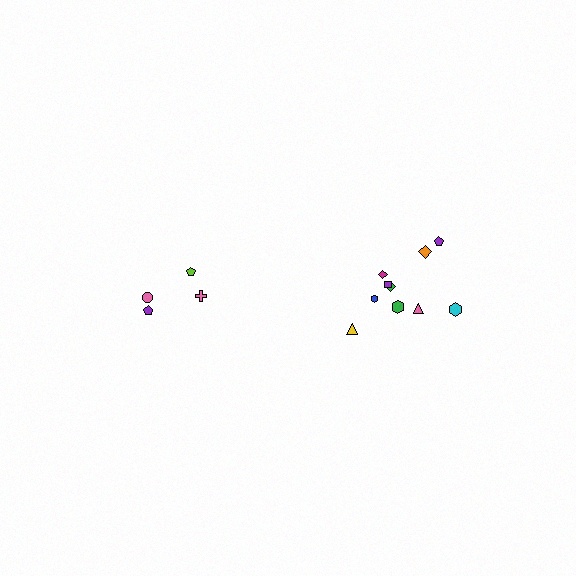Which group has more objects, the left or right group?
The right group.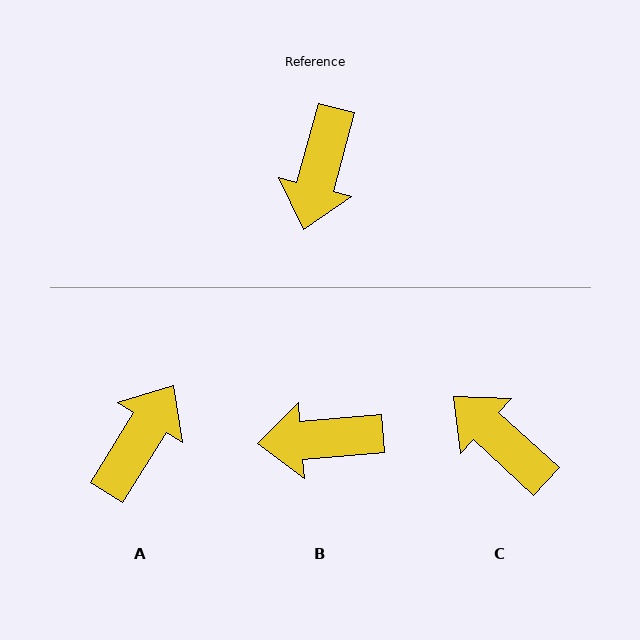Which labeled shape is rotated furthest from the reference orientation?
A, about 163 degrees away.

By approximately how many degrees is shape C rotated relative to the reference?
Approximately 118 degrees clockwise.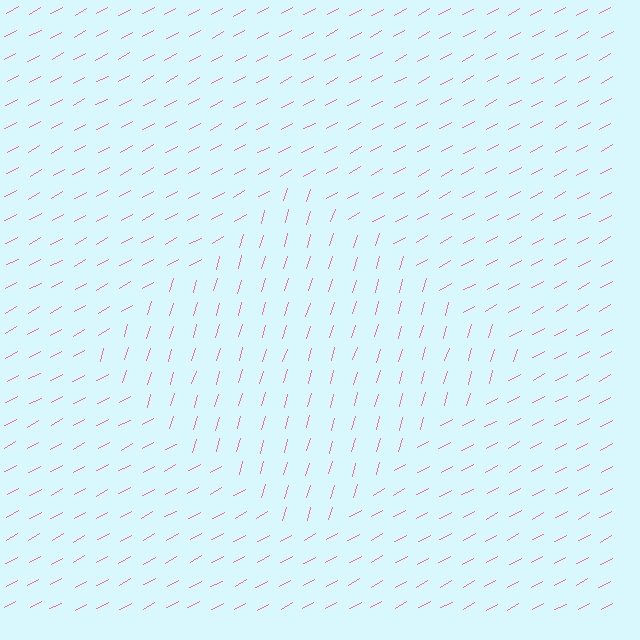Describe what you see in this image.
The image is filled with small pink line segments. A diamond region in the image has lines oriented differently from the surrounding lines, creating a visible texture boundary.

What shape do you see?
I see a diamond.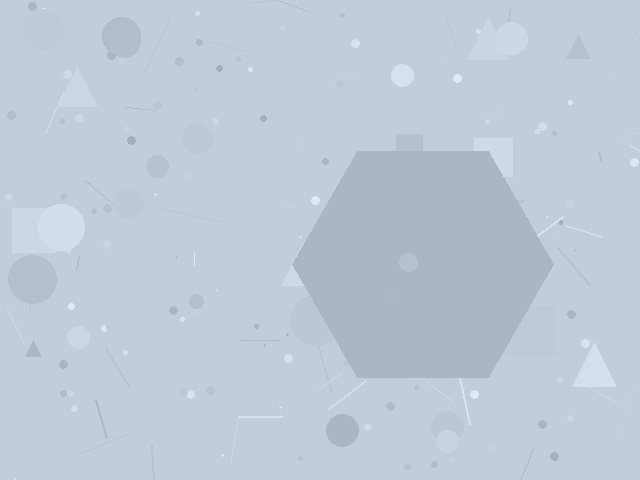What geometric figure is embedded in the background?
A hexagon is embedded in the background.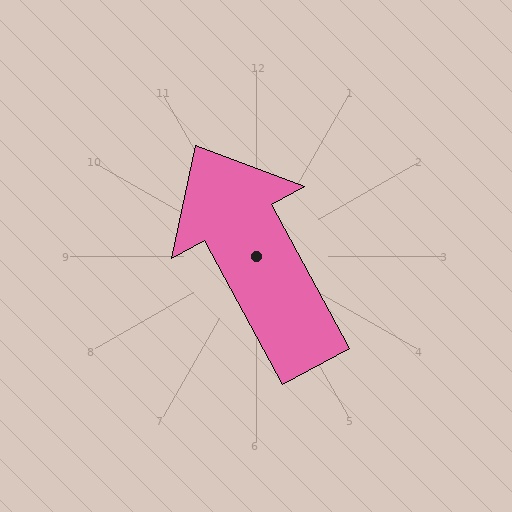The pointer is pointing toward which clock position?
Roughly 11 o'clock.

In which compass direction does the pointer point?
Northwest.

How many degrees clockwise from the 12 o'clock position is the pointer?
Approximately 332 degrees.